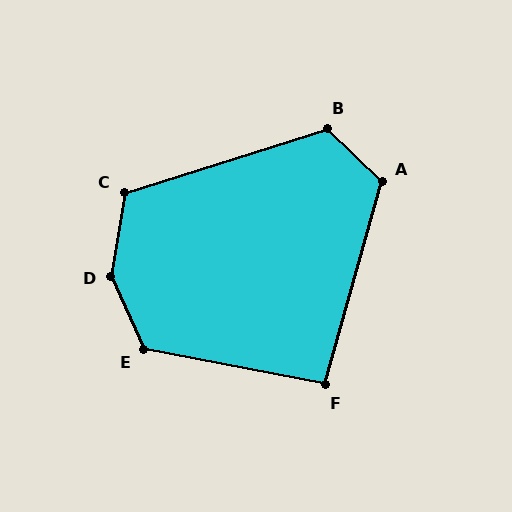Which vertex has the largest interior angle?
D, at approximately 147 degrees.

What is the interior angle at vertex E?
Approximately 125 degrees (obtuse).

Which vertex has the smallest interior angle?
F, at approximately 95 degrees.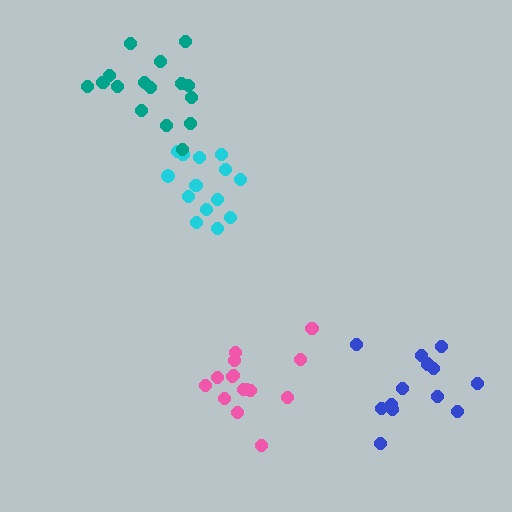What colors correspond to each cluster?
The clusters are colored: cyan, pink, blue, teal.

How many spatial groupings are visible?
There are 4 spatial groupings.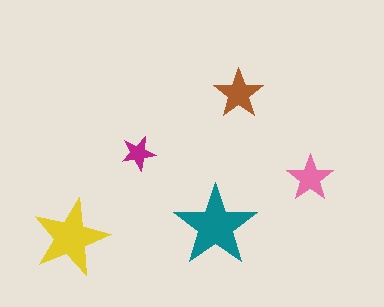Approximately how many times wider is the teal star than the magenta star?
About 2.5 times wider.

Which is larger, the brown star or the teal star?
The teal one.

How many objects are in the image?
There are 5 objects in the image.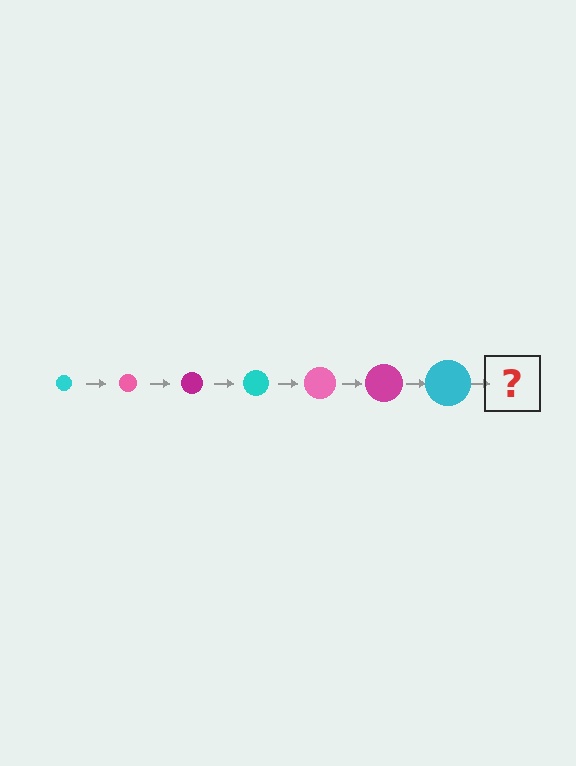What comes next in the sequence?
The next element should be a pink circle, larger than the previous one.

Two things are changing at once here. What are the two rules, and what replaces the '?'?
The two rules are that the circle grows larger each step and the color cycles through cyan, pink, and magenta. The '?' should be a pink circle, larger than the previous one.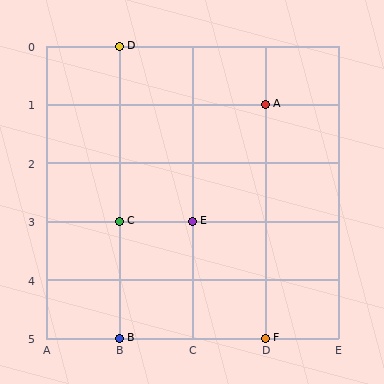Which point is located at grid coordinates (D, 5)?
Point F is at (D, 5).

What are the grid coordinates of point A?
Point A is at grid coordinates (D, 1).